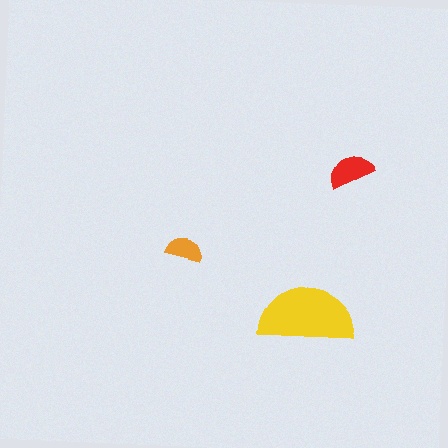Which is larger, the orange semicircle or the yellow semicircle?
The yellow one.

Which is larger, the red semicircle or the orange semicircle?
The red one.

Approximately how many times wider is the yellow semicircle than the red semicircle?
About 2 times wider.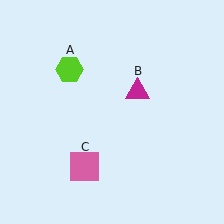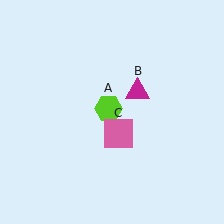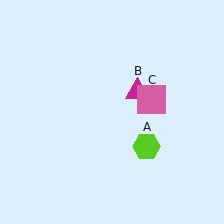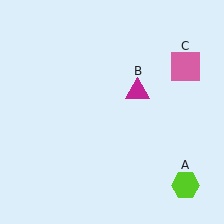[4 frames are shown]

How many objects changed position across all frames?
2 objects changed position: lime hexagon (object A), pink square (object C).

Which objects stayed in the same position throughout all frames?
Magenta triangle (object B) remained stationary.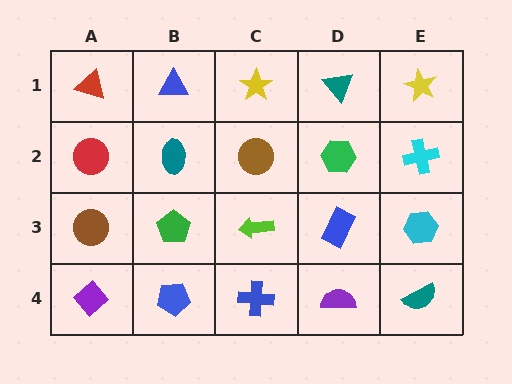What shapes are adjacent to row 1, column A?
A red circle (row 2, column A), a blue triangle (row 1, column B).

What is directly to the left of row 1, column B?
A red triangle.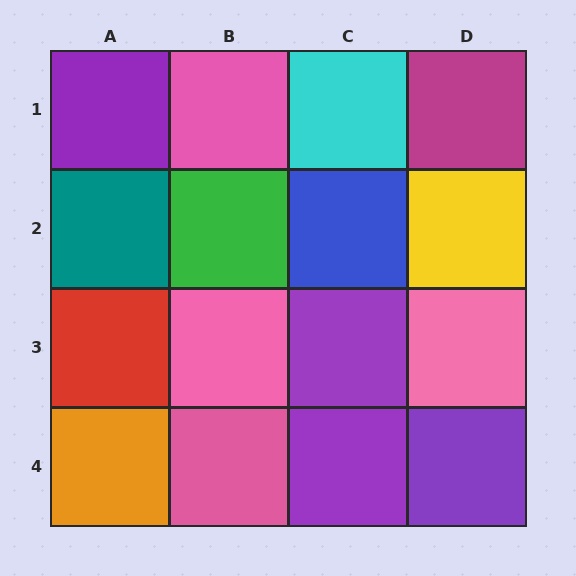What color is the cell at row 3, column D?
Pink.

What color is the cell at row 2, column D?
Yellow.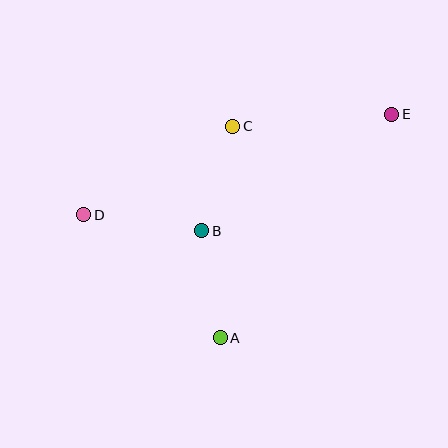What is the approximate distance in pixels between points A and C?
The distance between A and C is approximately 212 pixels.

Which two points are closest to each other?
Points A and B are closest to each other.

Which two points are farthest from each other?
Points D and E are farthest from each other.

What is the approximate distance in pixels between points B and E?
The distance between B and E is approximately 223 pixels.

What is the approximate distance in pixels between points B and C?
The distance between B and C is approximately 109 pixels.